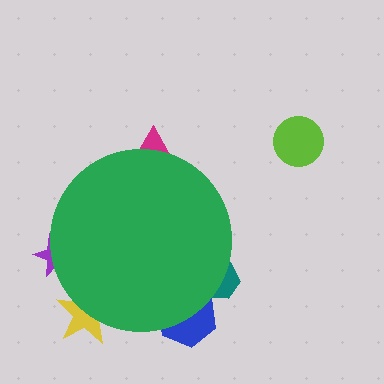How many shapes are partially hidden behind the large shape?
5 shapes are partially hidden.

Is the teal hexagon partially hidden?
Yes, the teal hexagon is partially hidden behind the green circle.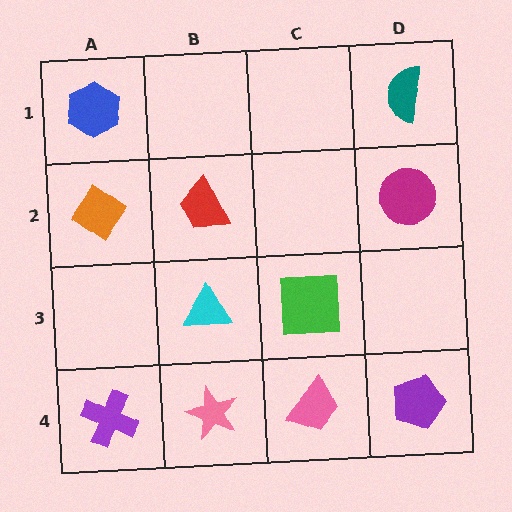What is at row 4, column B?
A pink star.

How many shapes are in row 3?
2 shapes.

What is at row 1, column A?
A blue hexagon.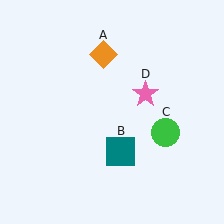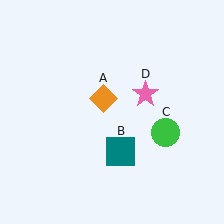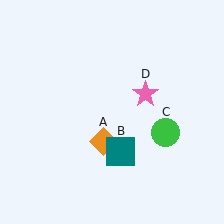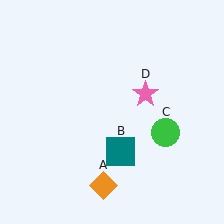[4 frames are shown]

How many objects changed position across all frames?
1 object changed position: orange diamond (object A).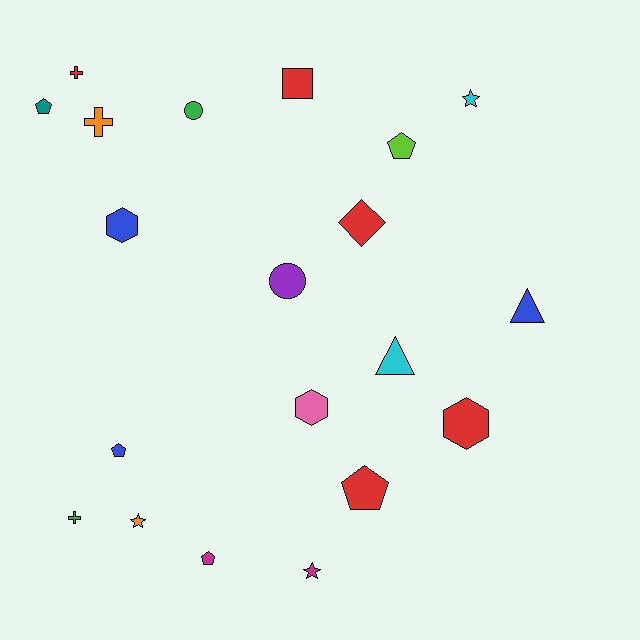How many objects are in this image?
There are 20 objects.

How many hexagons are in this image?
There are 3 hexagons.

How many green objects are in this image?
There are 2 green objects.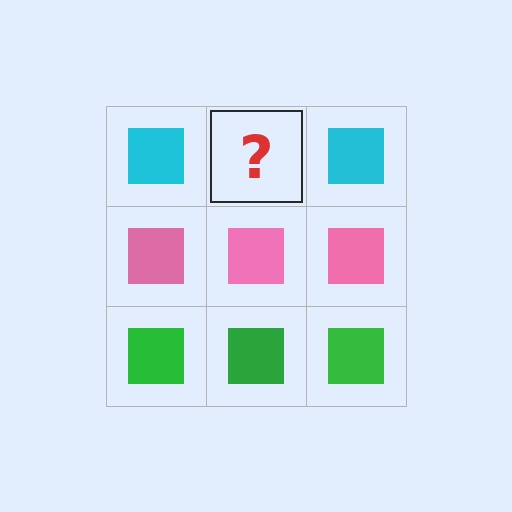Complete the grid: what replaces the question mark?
The question mark should be replaced with a cyan square.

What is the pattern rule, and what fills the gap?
The rule is that each row has a consistent color. The gap should be filled with a cyan square.